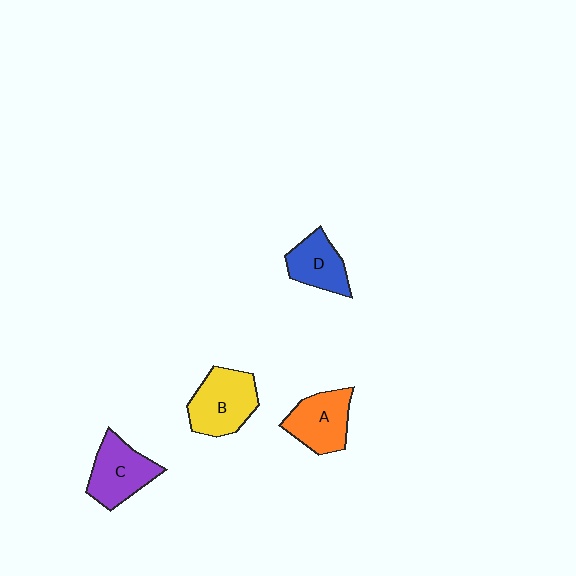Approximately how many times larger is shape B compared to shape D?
Approximately 1.4 times.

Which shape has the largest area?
Shape B (yellow).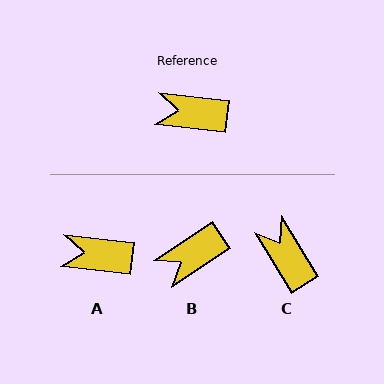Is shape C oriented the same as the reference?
No, it is off by about 52 degrees.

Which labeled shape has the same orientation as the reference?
A.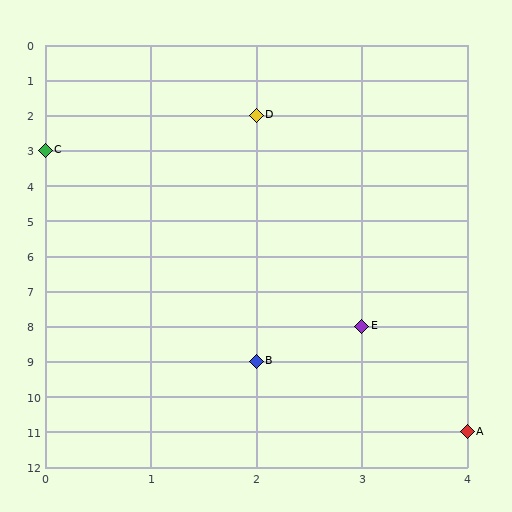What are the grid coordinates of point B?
Point B is at grid coordinates (2, 9).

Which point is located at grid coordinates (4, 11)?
Point A is at (4, 11).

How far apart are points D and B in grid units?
Points D and B are 7 rows apart.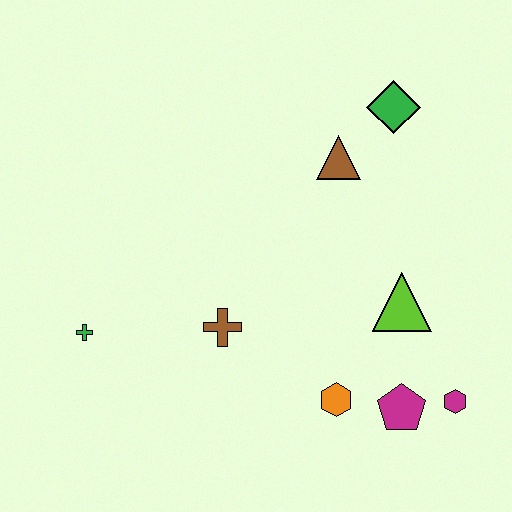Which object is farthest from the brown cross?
The green diamond is farthest from the brown cross.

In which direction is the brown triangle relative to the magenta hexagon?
The brown triangle is above the magenta hexagon.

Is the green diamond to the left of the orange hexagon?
No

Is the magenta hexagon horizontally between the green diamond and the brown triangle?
No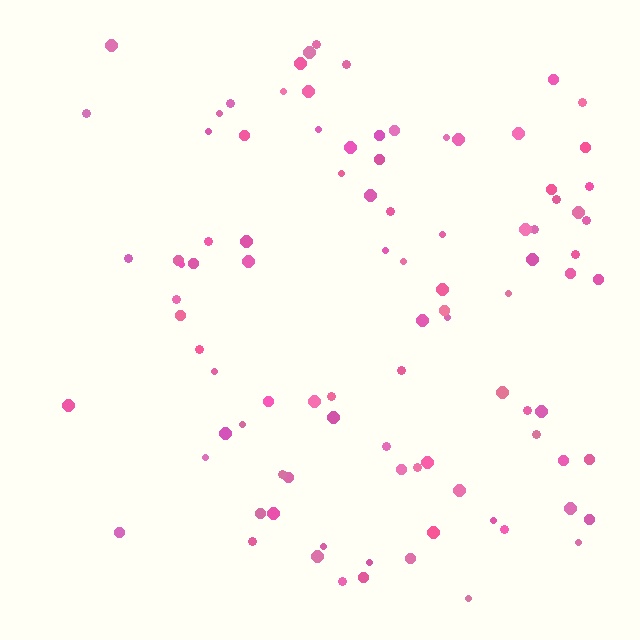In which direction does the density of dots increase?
From left to right, with the right side densest.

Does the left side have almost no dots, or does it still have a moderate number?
Still a moderate number, just noticeably fewer than the right.